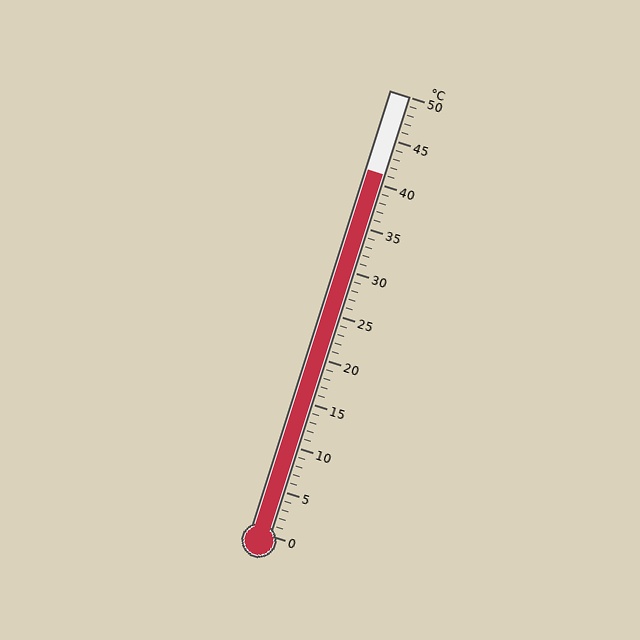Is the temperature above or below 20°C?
The temperature is above 20°C.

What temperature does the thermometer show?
The thermometer shows approximately 41°C.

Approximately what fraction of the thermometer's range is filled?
The thermometer is filled to approximately 80% of its range.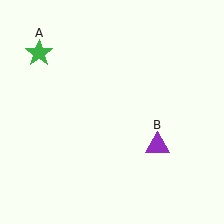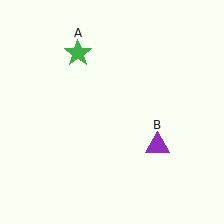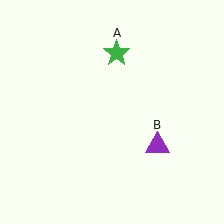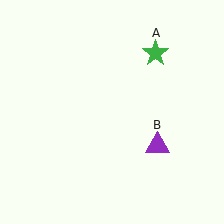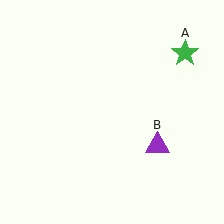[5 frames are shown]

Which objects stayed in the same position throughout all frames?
Purple triangle (object B) remained stationary.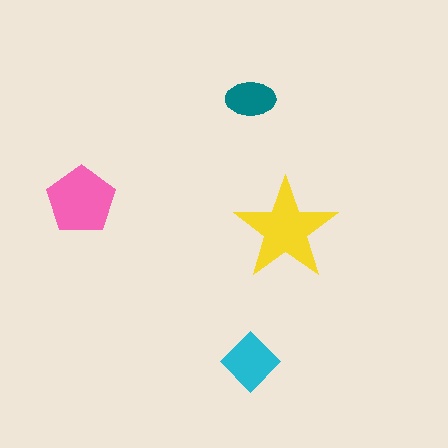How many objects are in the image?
There are 4 objects in the image.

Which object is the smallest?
The teal ellipse.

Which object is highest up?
The teal ellipse is topmost.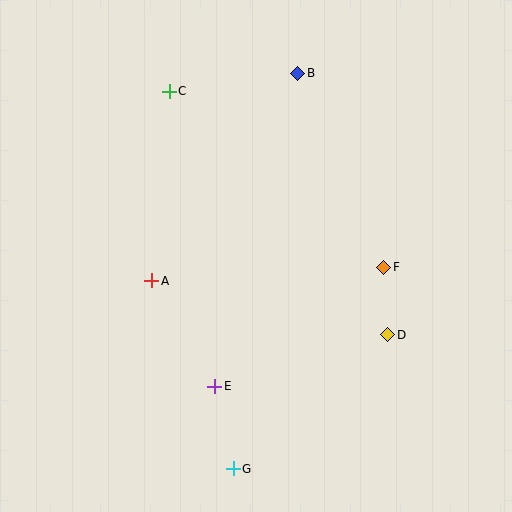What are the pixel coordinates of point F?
Point F is at (384, 267).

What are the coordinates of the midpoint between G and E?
The midpoint between G and E is at (224, 428).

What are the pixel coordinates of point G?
Point G is at (233, 469).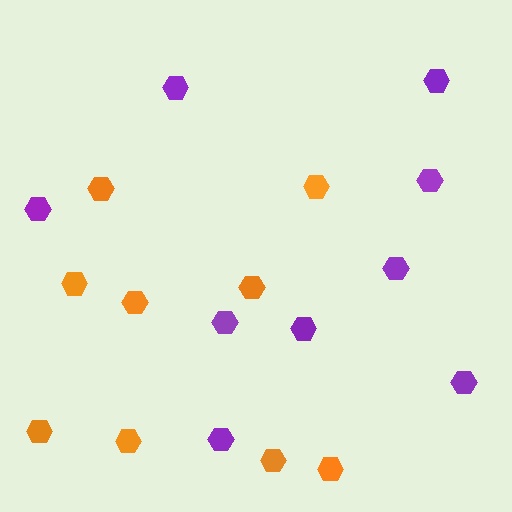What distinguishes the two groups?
There are 2 groups: one group of purple hexagons (9) and one group of orange hexagons (9).